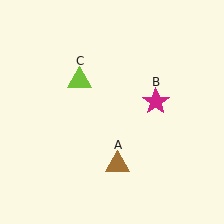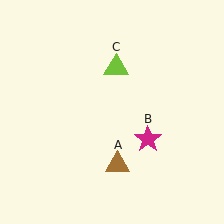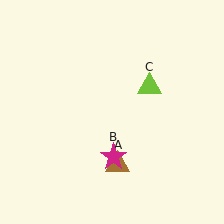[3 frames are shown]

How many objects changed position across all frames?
2 objects changed position: magenta star (object B), lime triangle (object C).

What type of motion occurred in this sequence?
The magenta star (object B), lime triangle (object C) rotated clockwise around the center of the scene.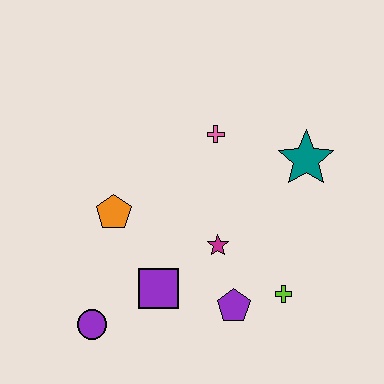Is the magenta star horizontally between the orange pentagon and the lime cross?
Yes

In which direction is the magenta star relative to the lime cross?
The magenta star is to the left of the lime cross.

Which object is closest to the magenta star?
The purple pentagon is closest to the magenta star.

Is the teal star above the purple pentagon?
Yes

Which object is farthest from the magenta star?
The purple circle is farthest from the magenta star.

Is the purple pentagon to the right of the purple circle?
Yes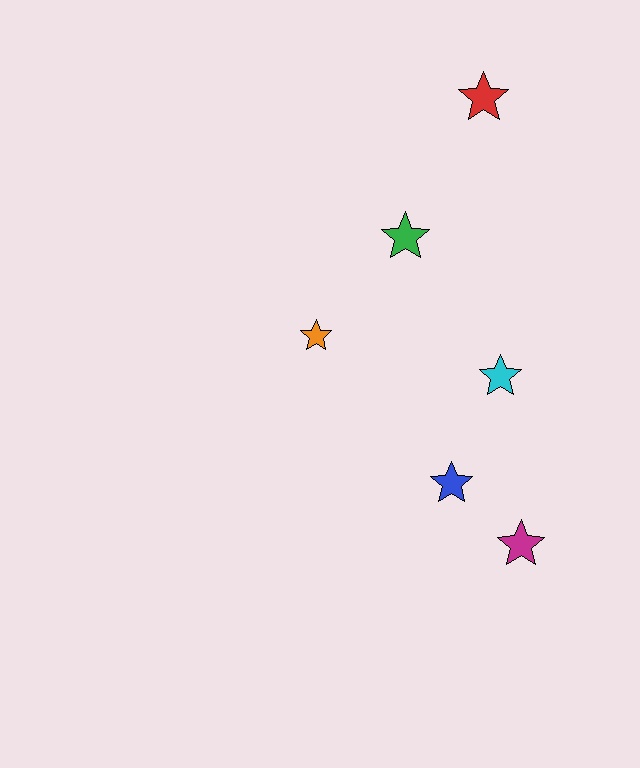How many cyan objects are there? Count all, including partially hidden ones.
There is 1 cyan object.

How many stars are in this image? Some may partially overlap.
There are 6 stars.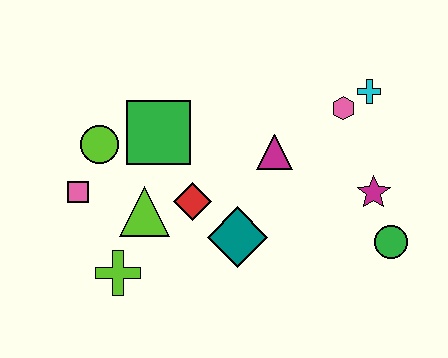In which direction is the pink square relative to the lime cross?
The pink square is above the lime cross.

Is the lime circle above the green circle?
Yes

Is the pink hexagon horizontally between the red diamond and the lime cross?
No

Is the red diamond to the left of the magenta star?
Yes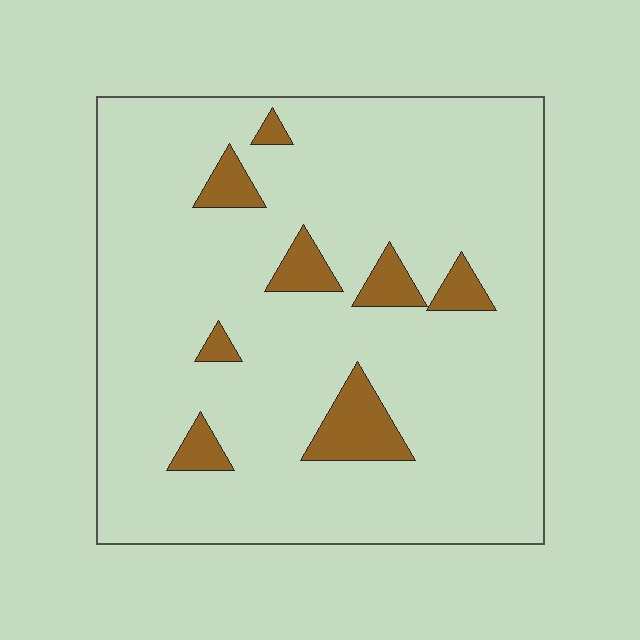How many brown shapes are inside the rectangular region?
8.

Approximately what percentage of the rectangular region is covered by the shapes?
Approximately 10%.